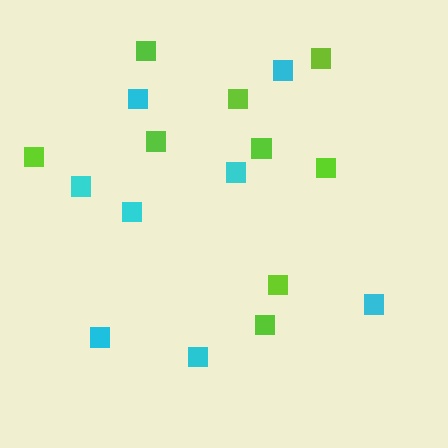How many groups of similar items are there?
There are 2 groups: one group of lime squares (9) and one group of cyan squares (8).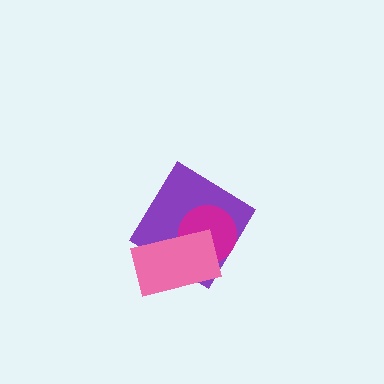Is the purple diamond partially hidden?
Yes, it is partially covered by another shape.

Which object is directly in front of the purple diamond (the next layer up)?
The magenta circle is directly in front of the purple diamond.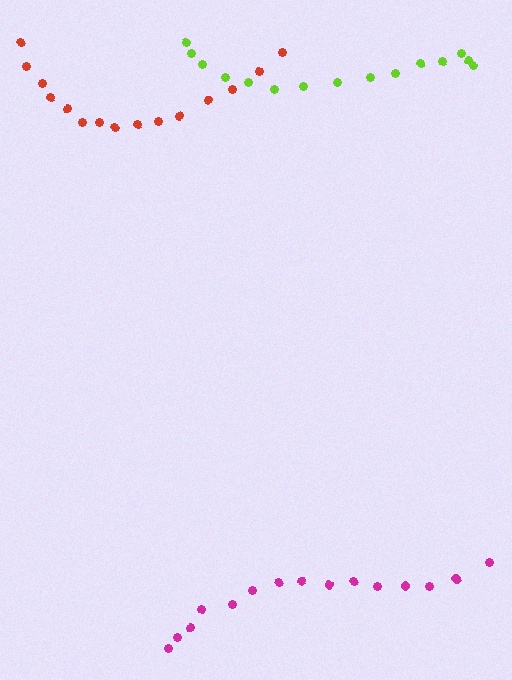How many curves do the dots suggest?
There are 3 distinct paths.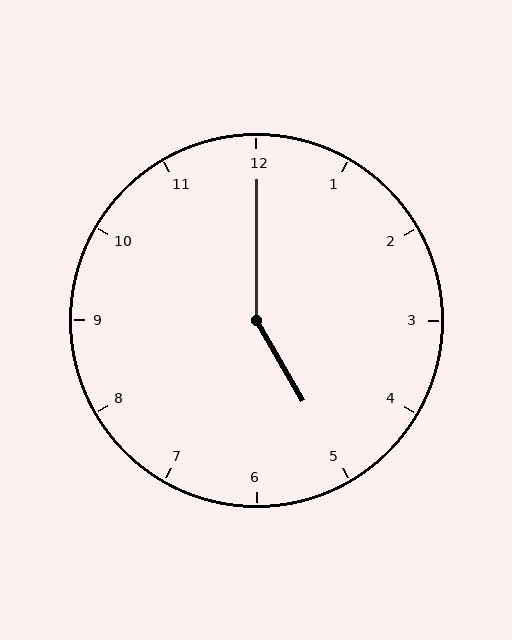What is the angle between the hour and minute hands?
Approximately 150 degrees.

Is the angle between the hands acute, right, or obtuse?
It is obtuse.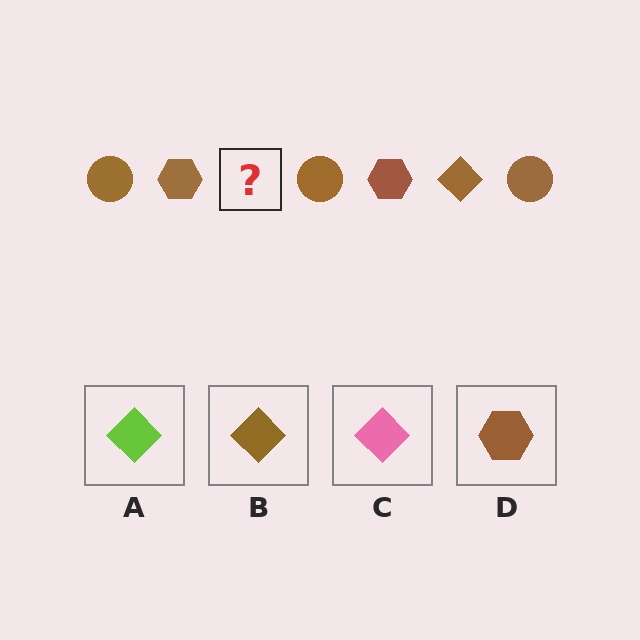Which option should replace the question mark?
Option B.